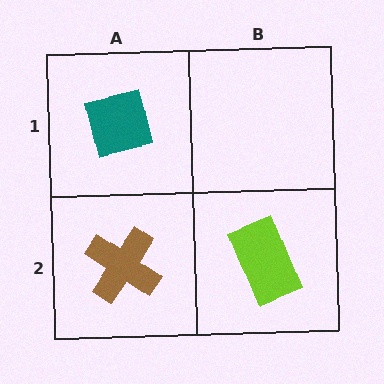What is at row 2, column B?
A lime rectangle.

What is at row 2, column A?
A brown cross.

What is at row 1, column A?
A teal square.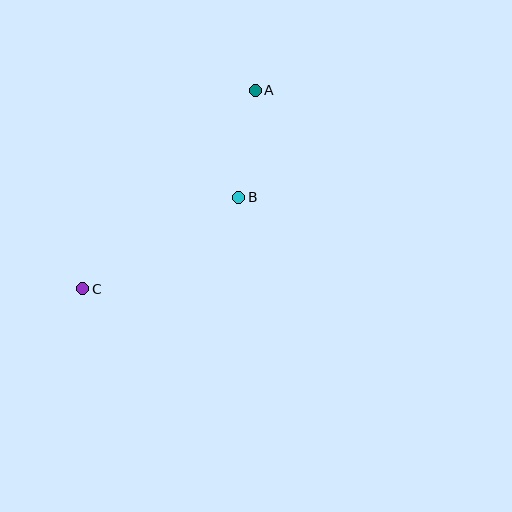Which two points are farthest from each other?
Points A and C are farthest from each other.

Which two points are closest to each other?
Points A and B are closest to each other.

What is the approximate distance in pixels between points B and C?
The distance between B and C is approximately 181 pixels.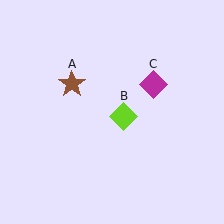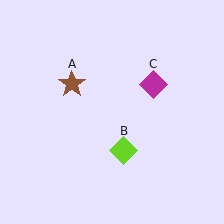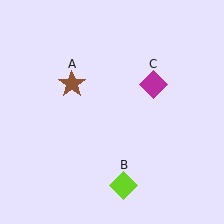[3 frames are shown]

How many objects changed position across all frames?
1 object changed position: lime diamond (object B).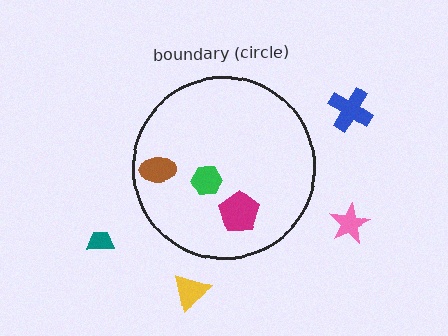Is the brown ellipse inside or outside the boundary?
Inside.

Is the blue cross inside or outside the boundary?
Outside.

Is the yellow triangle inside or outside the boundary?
Outside.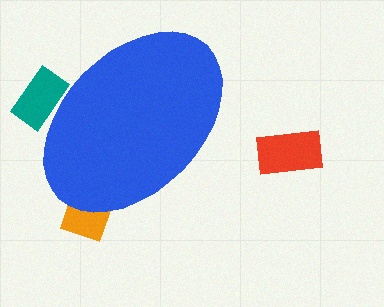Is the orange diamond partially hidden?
Yes, the orange diamond is partially hidden behind the blue ellipse.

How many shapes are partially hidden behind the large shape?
2 shapes are partially hidden.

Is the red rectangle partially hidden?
No, the red rectangle is fully visible.